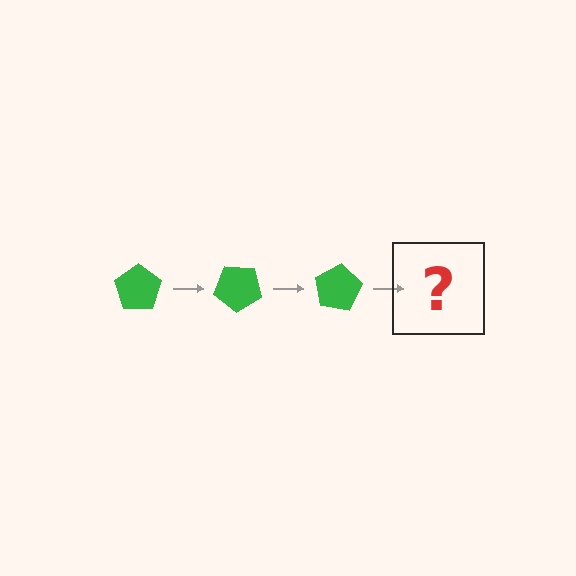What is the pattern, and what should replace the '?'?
The pattern is that the pentagon rotates 40 degrees each step. The '?' should be a green pentagon rotated 120 degrees.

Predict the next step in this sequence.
The next step is a green pentagon rotated 120 degrees.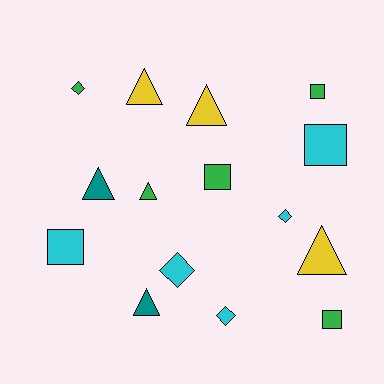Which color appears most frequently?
Green, with 5 objects.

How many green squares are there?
There are 3 green squares.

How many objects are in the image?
There are 15 objects.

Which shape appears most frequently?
Triangle, with 6 objects.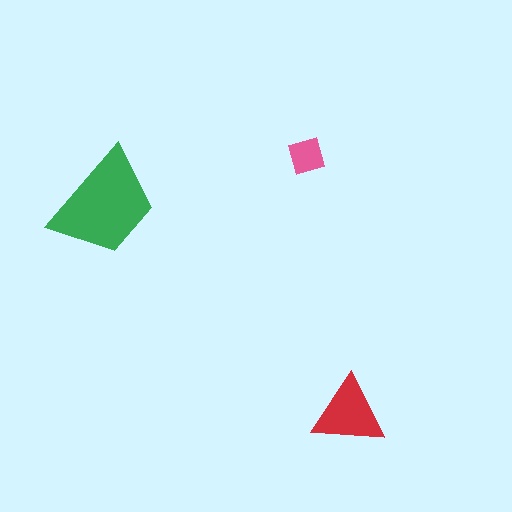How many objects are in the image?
There are 3 objects in the image.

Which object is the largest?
The green trapezoid.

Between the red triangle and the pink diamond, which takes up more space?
The red triangle.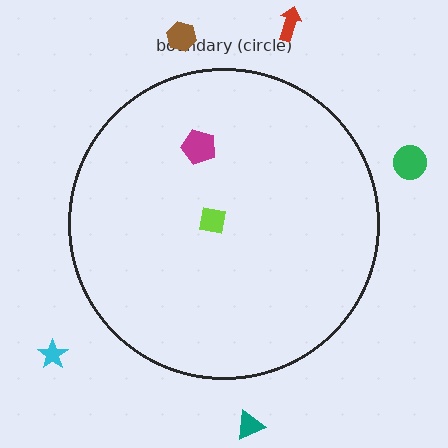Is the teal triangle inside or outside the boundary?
Outside.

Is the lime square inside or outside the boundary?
Inside.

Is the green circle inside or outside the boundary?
Outside.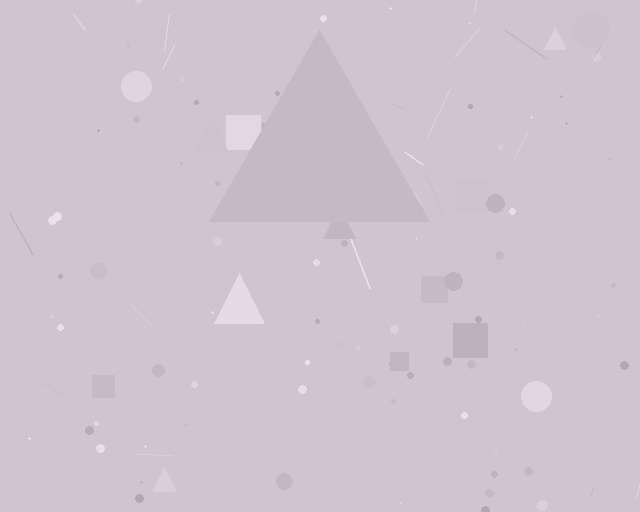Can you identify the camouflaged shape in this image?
The camouflaged shape is a triangle.